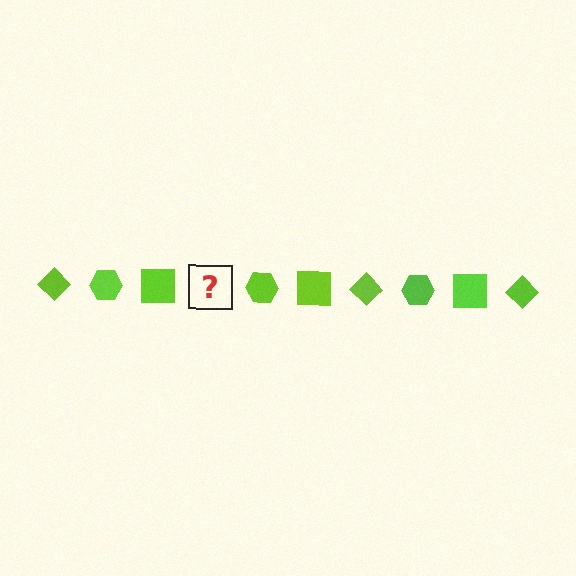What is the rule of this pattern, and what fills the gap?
The rule is that the pattern cycles through diamond, hexagon, square shapes in lime. The gap should be filled with a lime diamond.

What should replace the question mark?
The question mark should be replaced with a lime diamond.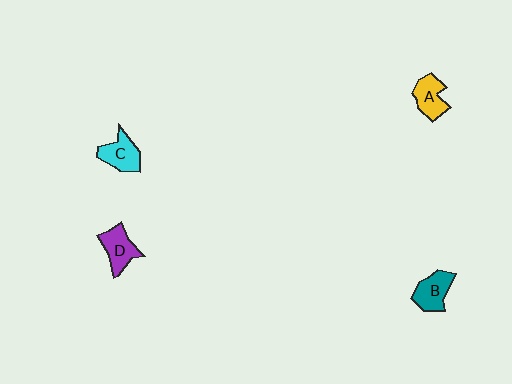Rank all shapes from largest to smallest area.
From largest to smallest: D (purple), B (teal), C (cyan), A (yellow).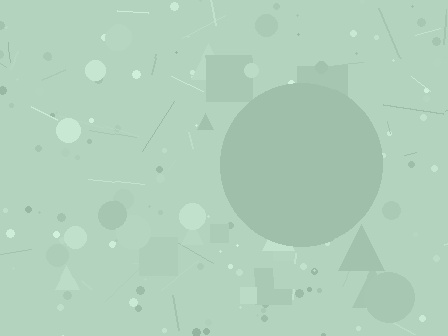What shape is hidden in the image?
A circle is hidden in the image.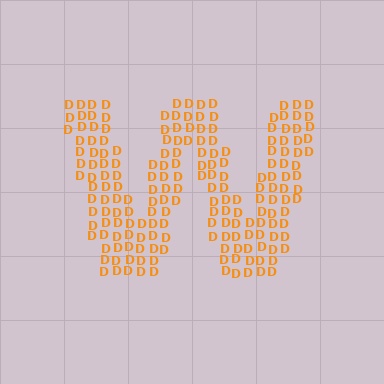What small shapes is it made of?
It is made of small letter D's.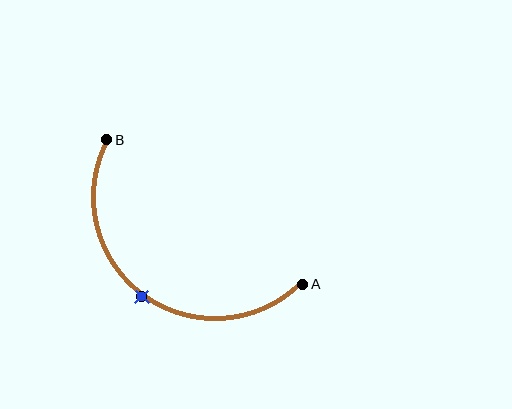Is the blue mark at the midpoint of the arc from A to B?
Yes. The blue mark lies on the arc at equal arc-length from both A and B — it is the arc midpoint.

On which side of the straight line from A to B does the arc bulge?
The arc bulges below and to the left of the straight line connecting A and B.